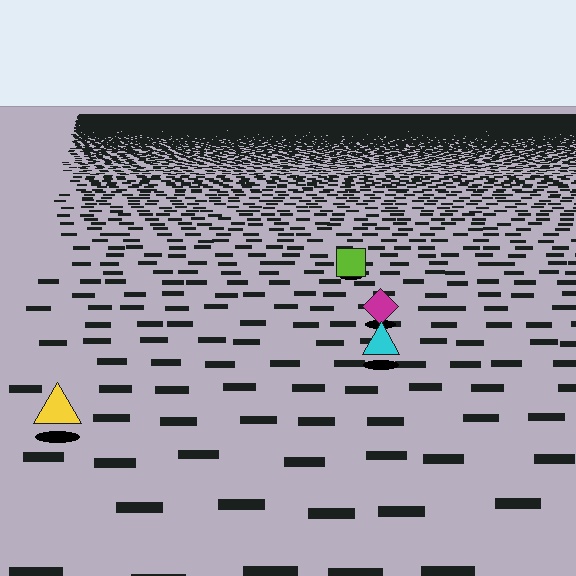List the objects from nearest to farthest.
From nearest to farthest: the yellow triangle, the cyan triangle, the magenta diamond, the lime square.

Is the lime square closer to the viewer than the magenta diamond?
No. The magenta diamond is closer — you can tell from the texture gradient: the ground texture is coarser near it.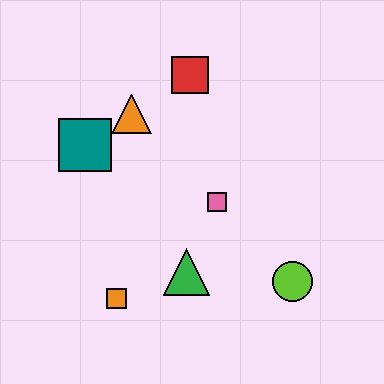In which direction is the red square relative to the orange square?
The red square is above the orange square.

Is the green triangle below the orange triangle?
Yes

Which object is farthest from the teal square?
The lime circle is farthest from the teal square.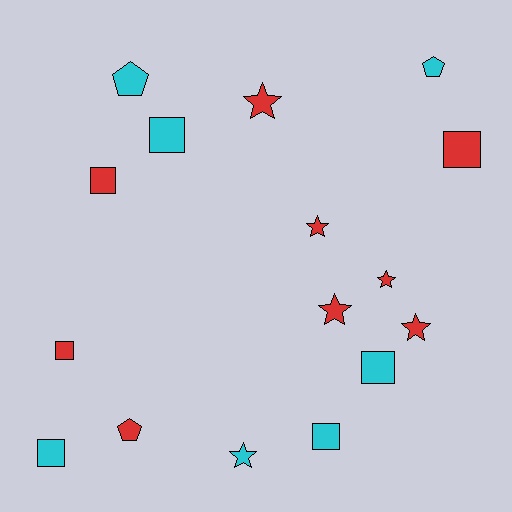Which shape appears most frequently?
Square, with 7 objects.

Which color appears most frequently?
Red, with 9 objects.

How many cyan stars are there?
There is 1 cyan star.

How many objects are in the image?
There are 16 objects.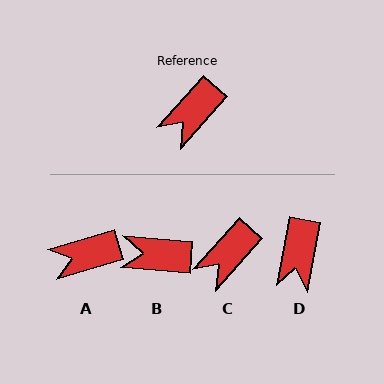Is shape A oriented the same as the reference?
No, it is off by about 31 degrees.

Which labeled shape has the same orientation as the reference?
C.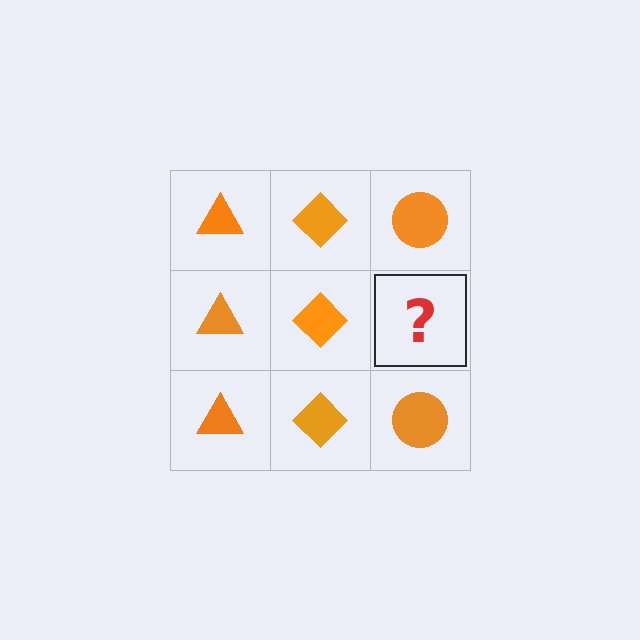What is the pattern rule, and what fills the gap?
The rule is that each column has a consistent shape. The gap should be filled with an orange circle.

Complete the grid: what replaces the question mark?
The question mark should be replaced with an orange circle.